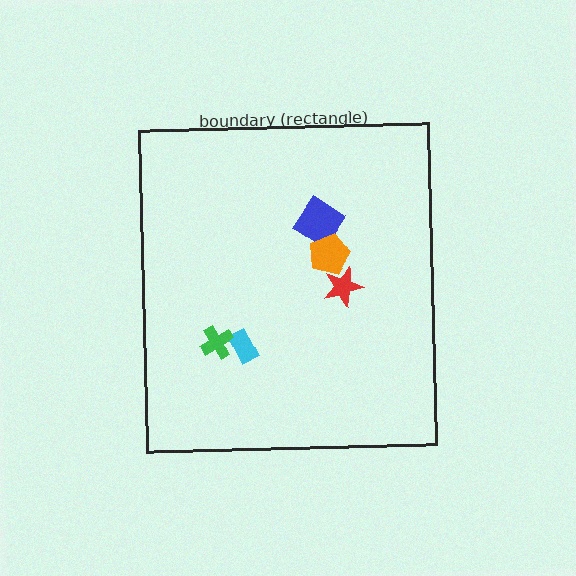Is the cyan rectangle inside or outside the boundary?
Inside.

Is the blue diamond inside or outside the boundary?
Inside.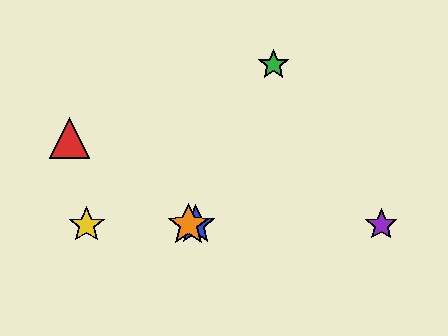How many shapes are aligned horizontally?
4 shapes (the blue star, the yellow star, the purple star, the orange star) are aligned horizontally.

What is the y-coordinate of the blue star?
The blue star is at y≈225.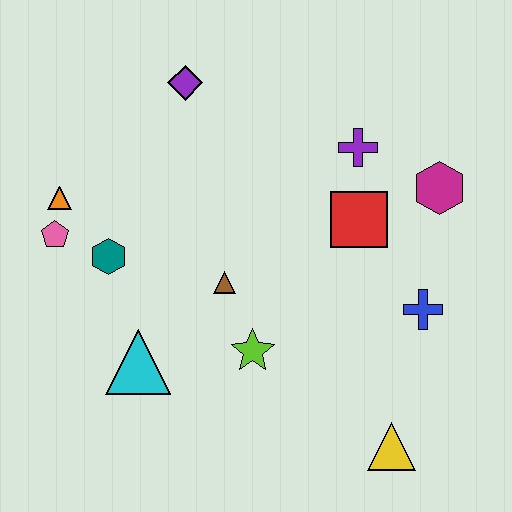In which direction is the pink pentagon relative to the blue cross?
The pink pentagon is to the left of the blue cross.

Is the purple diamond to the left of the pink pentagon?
No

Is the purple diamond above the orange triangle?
Yes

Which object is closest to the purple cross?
The red square is closest to the purple cross.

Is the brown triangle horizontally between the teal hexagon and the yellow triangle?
Yes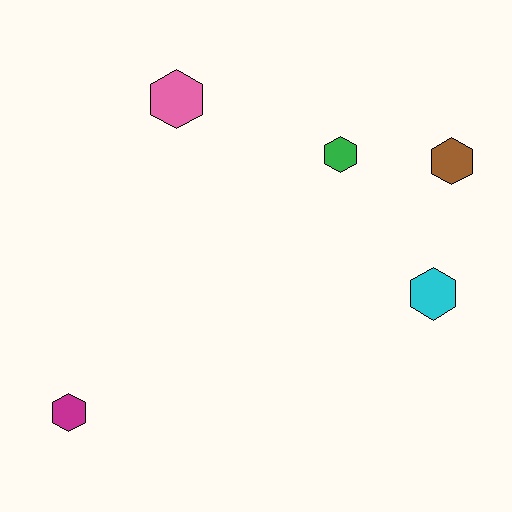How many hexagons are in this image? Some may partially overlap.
There are 5 hexagons.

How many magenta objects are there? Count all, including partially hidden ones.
There is 1 magenta object.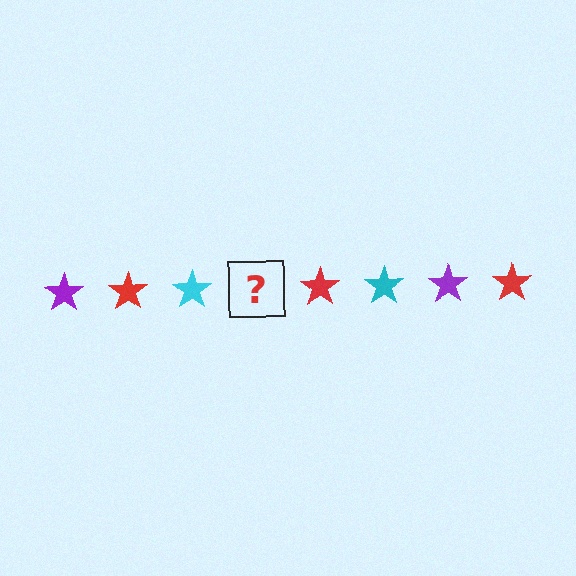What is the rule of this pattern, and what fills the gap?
The rule is that the pattern cycles through purple, red, cyan stars. The gap should be filled with a purple star.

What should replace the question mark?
The question mark should be replaced with a purple star.